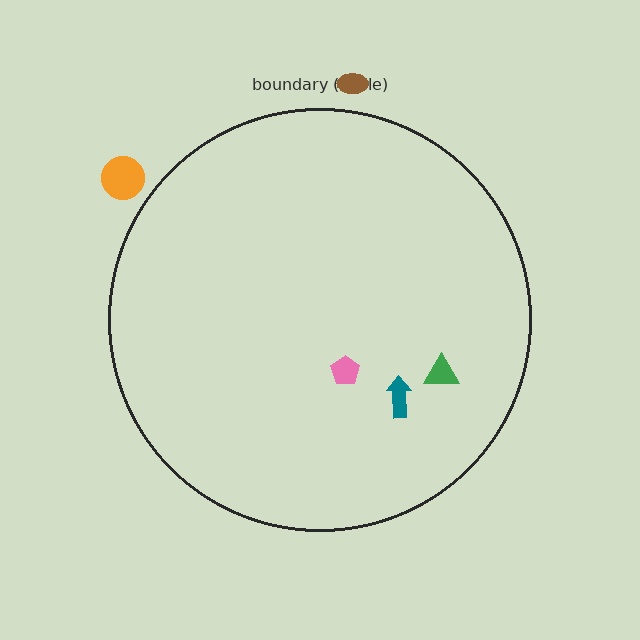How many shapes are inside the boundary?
3 inside, 2 outside.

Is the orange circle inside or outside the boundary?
Outside.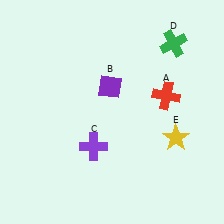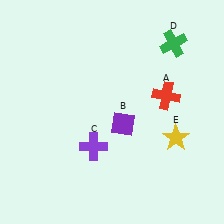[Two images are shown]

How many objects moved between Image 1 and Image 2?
1 object moved between the two images.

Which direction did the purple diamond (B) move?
The purple diamond (B) moved down.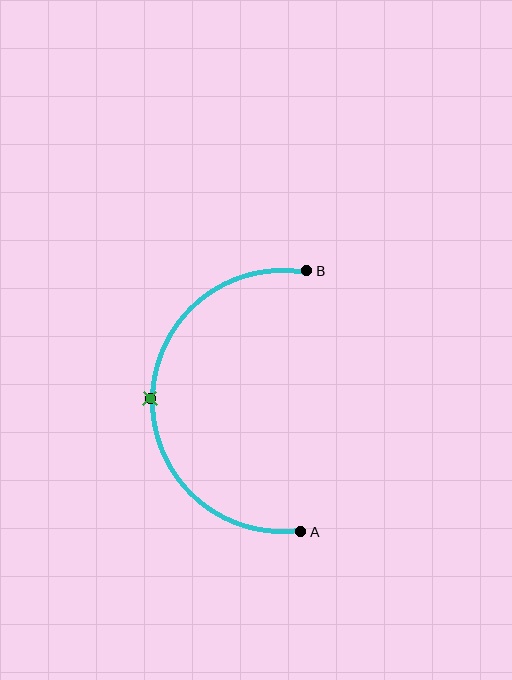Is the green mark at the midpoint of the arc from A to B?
Yes. The green mark lies on the arc at equal arc-length from both A and B — it is the arc midpoint.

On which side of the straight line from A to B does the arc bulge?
The arc bulges to the left of the straight line connecting A and B.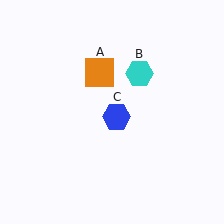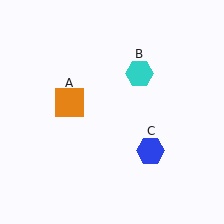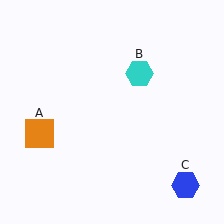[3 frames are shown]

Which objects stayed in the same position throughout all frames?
Cyan hexagon (object B) remained stationary.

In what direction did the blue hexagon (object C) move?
The blue hexagon (object C) moved down and to the right.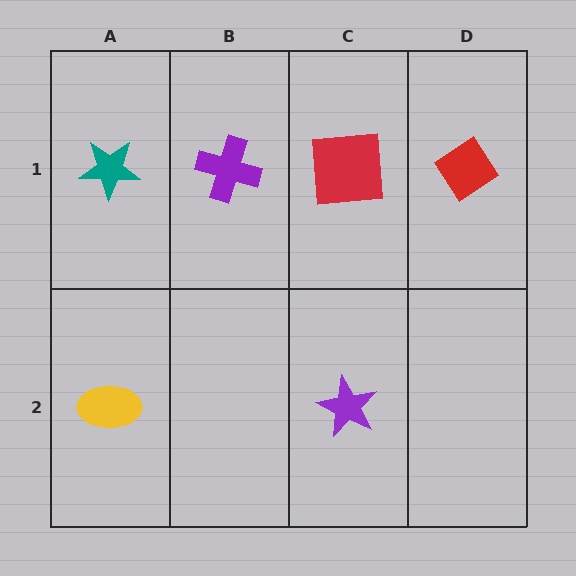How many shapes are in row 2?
2 shapes.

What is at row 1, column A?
A teal star.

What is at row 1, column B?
A purple cross.